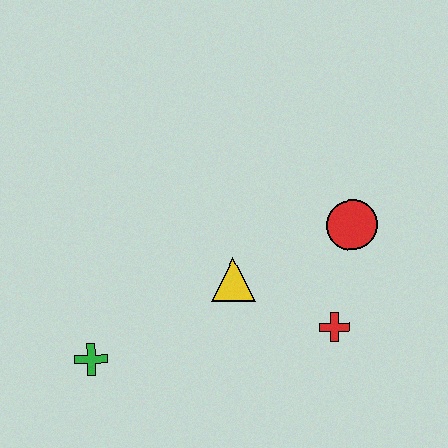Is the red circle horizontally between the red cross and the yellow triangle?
No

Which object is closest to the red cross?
The red circle is closest to the red cross.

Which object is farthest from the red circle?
The green cross is farthest from the red circle.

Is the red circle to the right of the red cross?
Yes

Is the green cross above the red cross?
No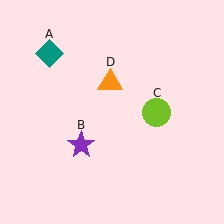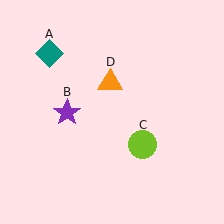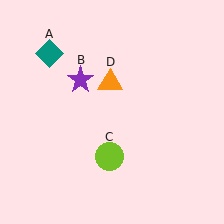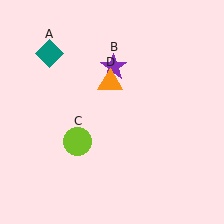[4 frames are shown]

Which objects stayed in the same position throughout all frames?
Teal diamond (object A) and orange triangle (object D) remained stationary.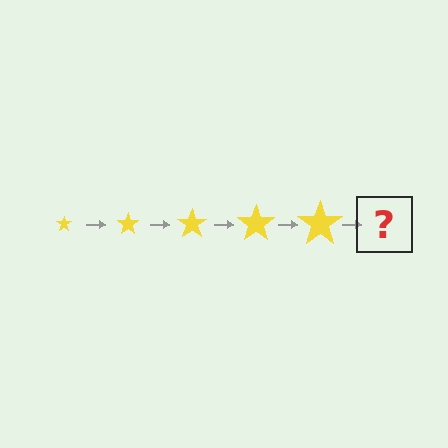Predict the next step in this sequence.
The next step is a yellow star, larger than the previous one.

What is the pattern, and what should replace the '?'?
The pattern is that the star gets progressively larger each step. The '?' should be a yellow star, larger than the previous one.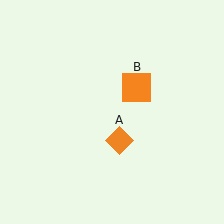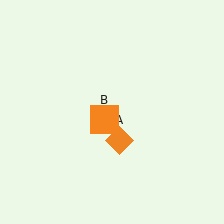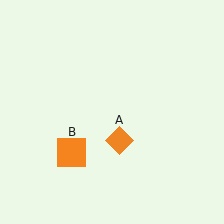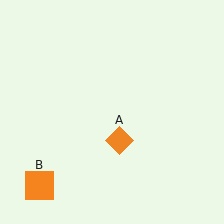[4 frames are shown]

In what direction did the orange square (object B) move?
The orange square (object B) moved down and to the left.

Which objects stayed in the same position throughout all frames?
Orange diamond (object A) remained stationary.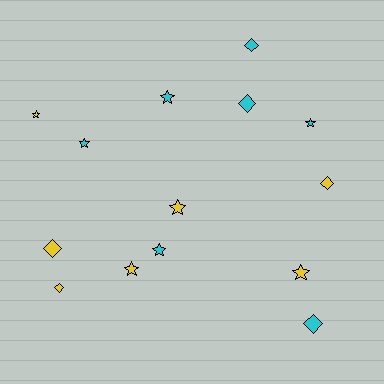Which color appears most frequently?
Cyan, with 7 objects.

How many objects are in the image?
There are 14 objects.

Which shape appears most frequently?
Star, with 8 objects.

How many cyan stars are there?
There are 4 cyan stars.